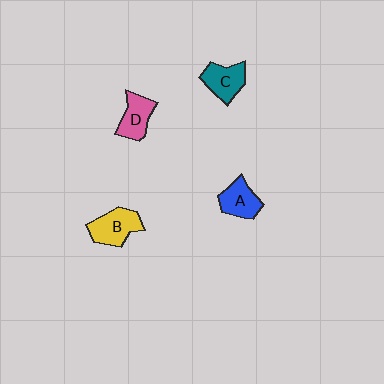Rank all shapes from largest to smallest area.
From largest to smallest: B (yellow), C (teal), D (pink), A (blue).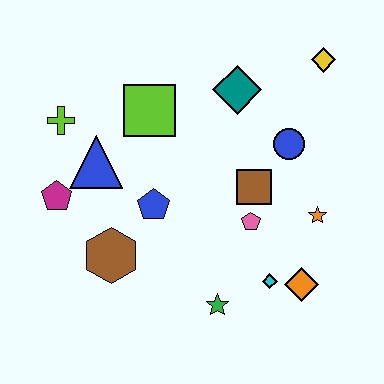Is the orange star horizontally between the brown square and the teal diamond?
No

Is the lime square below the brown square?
No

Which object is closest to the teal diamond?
The blue circle is closest to the teal diamond.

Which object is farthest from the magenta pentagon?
The yellow diamond is farthest from the magenta pentagon.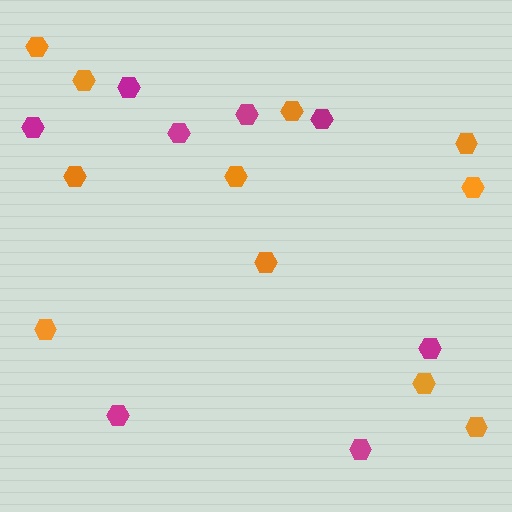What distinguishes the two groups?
There are 2 groups: one group of orange hexagons (11) and one group of magenta hexagons (8).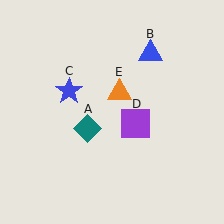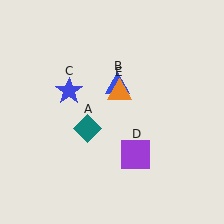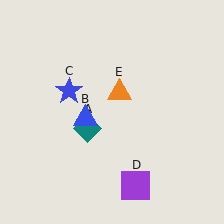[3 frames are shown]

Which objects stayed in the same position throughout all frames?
Teal diamond (object A) and blue star (object C) and orange triangle (object E) remained stationary.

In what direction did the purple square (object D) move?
The purple square (object D) moved down.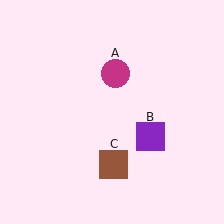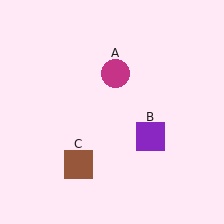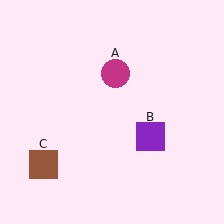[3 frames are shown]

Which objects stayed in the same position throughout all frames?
Magenta circle (object A) and purple square (object B) remained stationary.